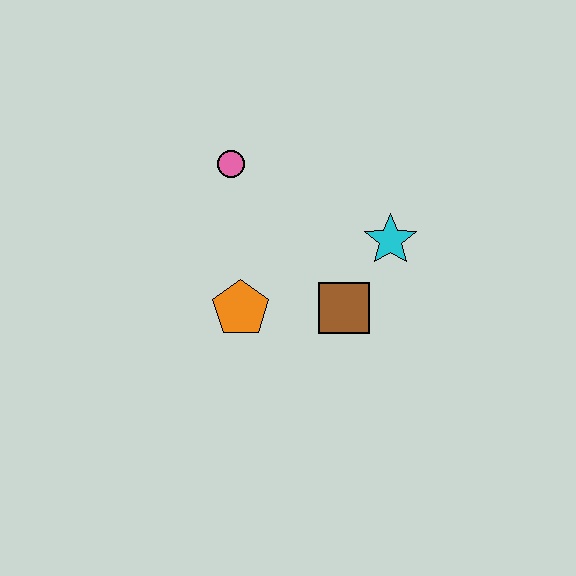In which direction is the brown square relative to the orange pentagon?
The brown square is to the right of the orange pentagon.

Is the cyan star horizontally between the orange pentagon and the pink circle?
No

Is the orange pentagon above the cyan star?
No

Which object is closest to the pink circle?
The orange pentagon is closest to the pink circle.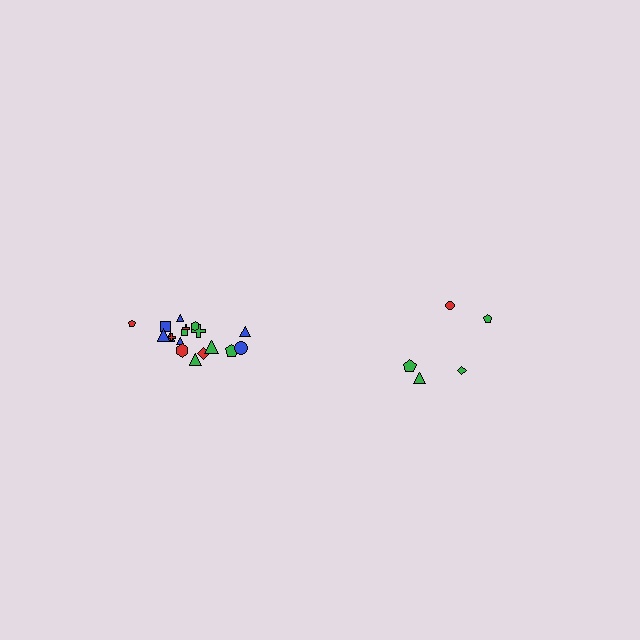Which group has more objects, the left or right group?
The left group.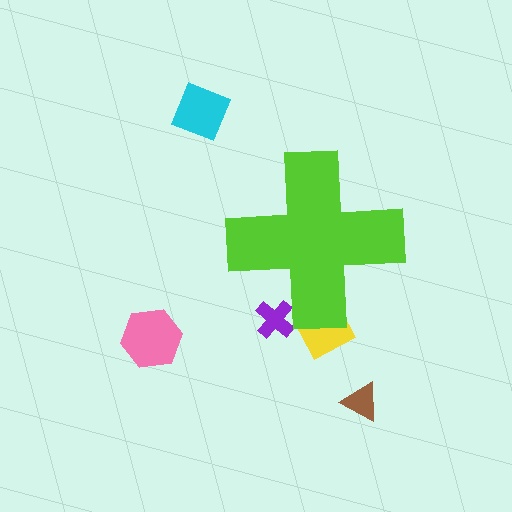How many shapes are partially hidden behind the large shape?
2 shapes are partially hidden.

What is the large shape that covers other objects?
A lime cross.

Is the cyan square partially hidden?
No, the cyan square is fully visible.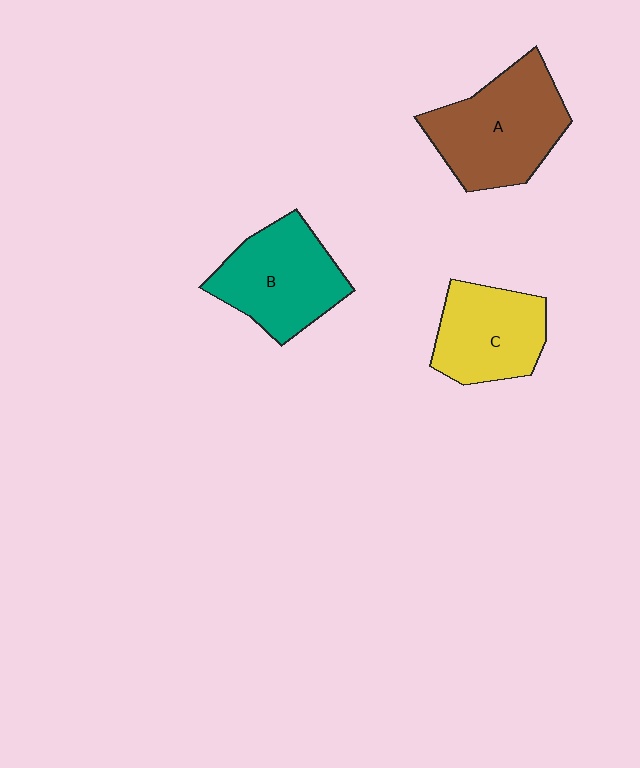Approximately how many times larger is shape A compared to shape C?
Approximately 1.3 times.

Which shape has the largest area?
Shape A (brown).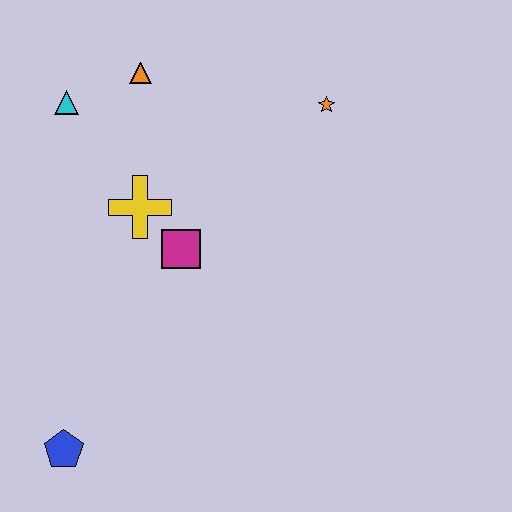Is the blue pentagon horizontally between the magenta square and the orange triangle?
No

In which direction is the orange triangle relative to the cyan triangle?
The orange triangle is to the right of the cyan triangle.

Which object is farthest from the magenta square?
The blue pentagon is farthest from the magenta square.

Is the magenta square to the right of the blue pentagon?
Yes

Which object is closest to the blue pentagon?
The magenta square is closest to the blue pentagon.